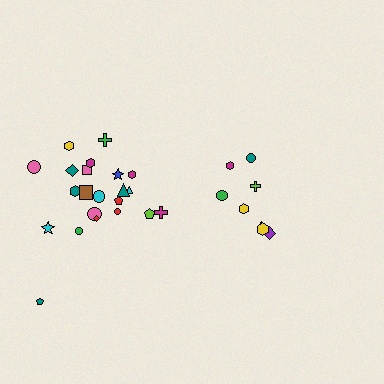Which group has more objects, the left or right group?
The left group.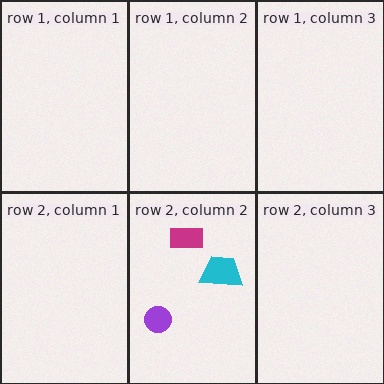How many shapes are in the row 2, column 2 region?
3.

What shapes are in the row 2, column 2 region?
The purple circle, the magenta rectangle, the cyan trapezoid.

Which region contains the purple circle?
The row 2, column 2 region.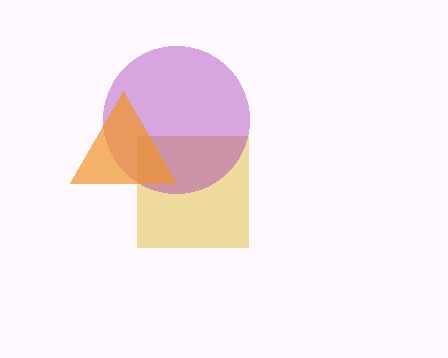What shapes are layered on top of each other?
The layered shapes are: a yellow square, a purple circle, an orange triangle.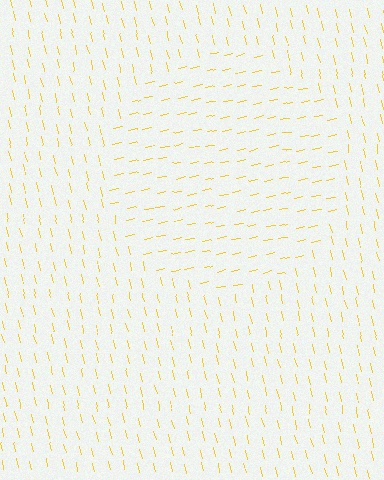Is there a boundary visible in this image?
Yes, there is a texture boundary formed by a change in line orientation.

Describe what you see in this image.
The image is filled with small yellow line segments. A circle region in the image has lines oriented differently from the surrounding lines, creating a visible texture boundary.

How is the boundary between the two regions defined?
The boundary is defined purely by a change in line orientation (approximately 88 degrees difference). All lines are the same color and thickness.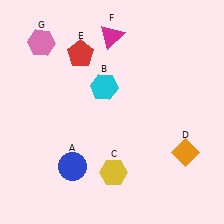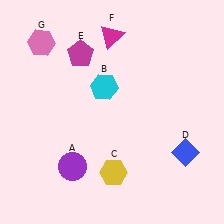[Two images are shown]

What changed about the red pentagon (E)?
In Image 1, E is red. In Image 2, it changed to magenta.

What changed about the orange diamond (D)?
In Image 1, D is orange. In Image 2, it changed to blue.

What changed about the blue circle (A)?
In Image 1, A is blue. In Image 2, it changed to purple.